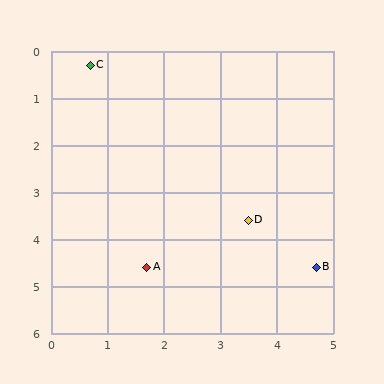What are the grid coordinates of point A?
Point A is at approximately (1.7, 4.6).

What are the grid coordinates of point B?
Point B is at approximately (4.7, 4.6).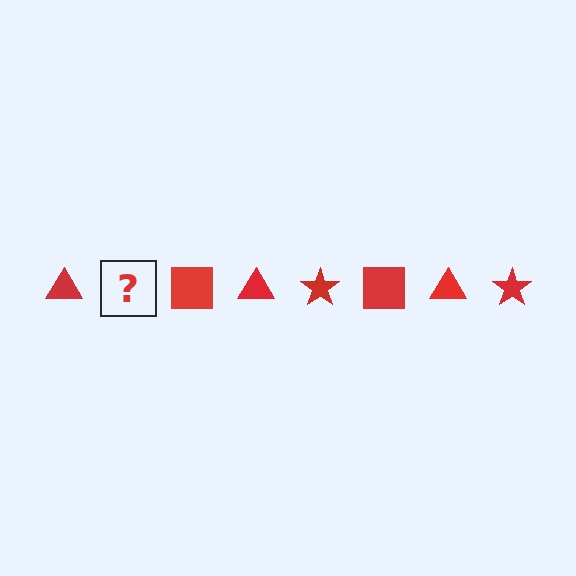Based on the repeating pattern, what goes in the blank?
The blank should be a red star.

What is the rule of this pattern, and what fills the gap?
The rule is that the pattern cycles through triangle, star, square shapes in red. The gap should be filled with a red star.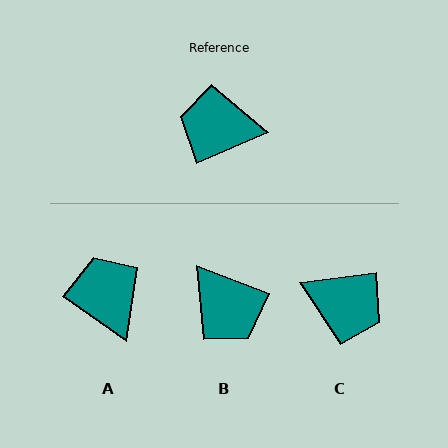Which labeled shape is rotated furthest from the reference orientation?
C, about 164 degrees away.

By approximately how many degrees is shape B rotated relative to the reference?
Approximately 136 degrees counter-clockwise.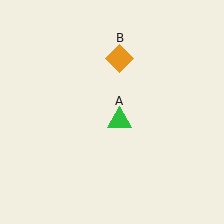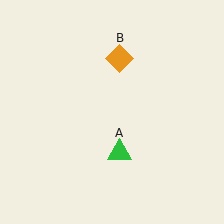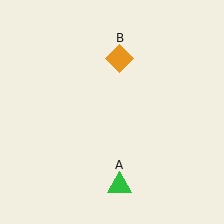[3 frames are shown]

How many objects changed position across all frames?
1 object changed position: green triangle (object A).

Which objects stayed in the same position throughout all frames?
Orange diamond (object B) remained stationary.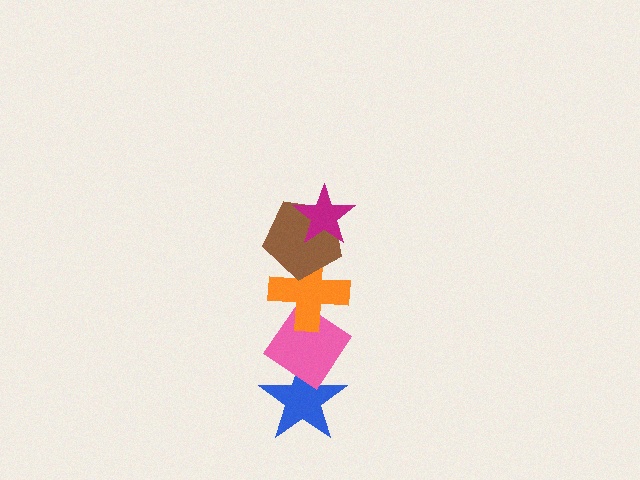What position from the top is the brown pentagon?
The brown pentagon is 2nd from the top.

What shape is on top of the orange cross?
The brown pentagon is on top of the orange cross.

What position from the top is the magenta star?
The magenta star is 1st from the top.